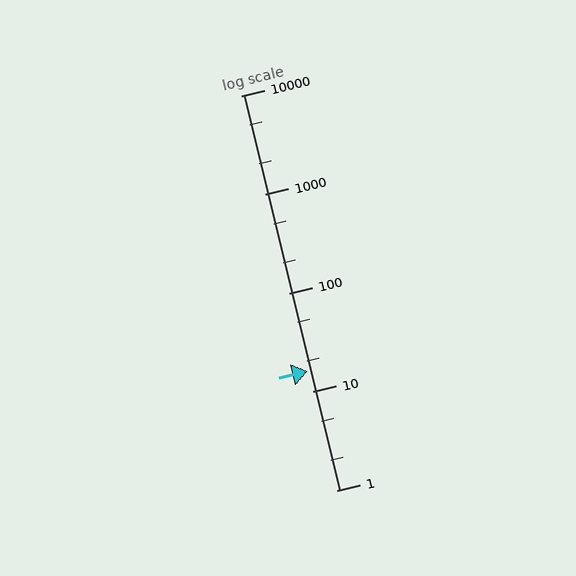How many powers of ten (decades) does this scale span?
The scale spans 4 decades, from 1 to 10000.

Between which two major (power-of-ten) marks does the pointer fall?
The pointer is between 10 and 100.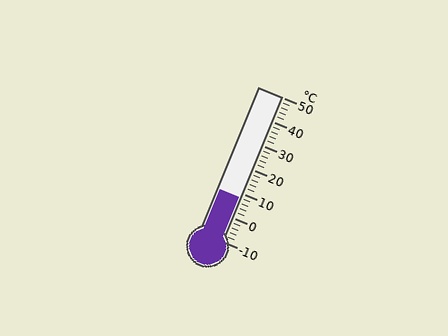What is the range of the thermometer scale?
The thermometer scale ranges from -10°C to 50°C.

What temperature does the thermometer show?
The thermometer shows approximately 8°C.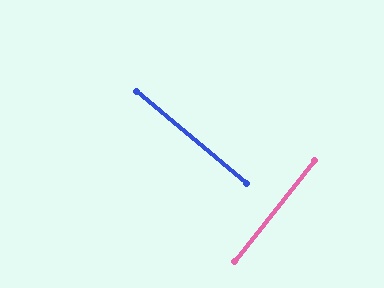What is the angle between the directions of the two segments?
Approximately 88 degrees.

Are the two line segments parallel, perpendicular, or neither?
Perpendicular — they meet at approximately 88°.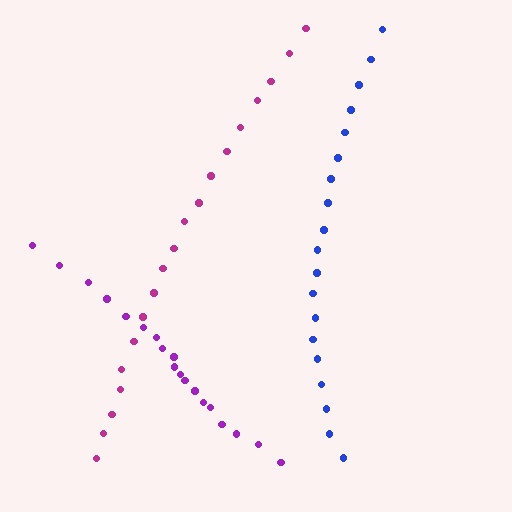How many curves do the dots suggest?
There are 3 distinct paths.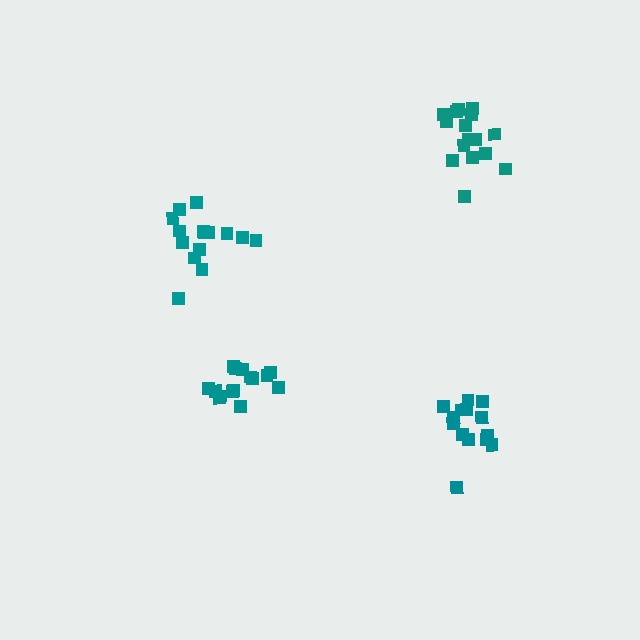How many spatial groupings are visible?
There are 4 spatial groupings.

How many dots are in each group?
Group 1: 15 dots, Group 2: 16 dots, Group 3: 14 dots, Group 4: 15 dots (60 total).